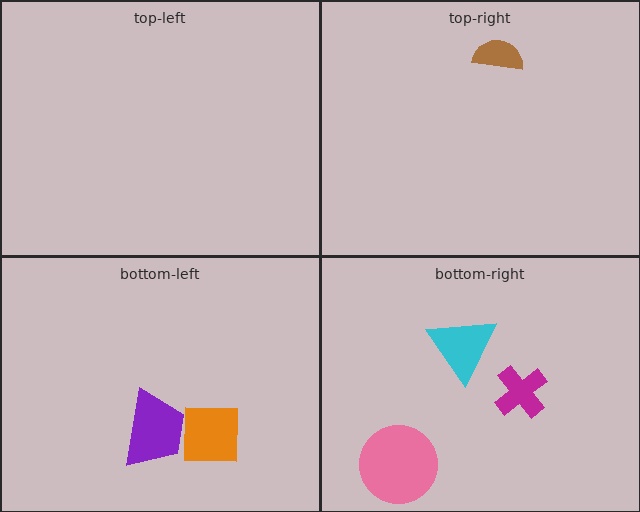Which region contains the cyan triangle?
The bottom-right region.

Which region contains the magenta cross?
The bottom-right region.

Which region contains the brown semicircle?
The top-right region.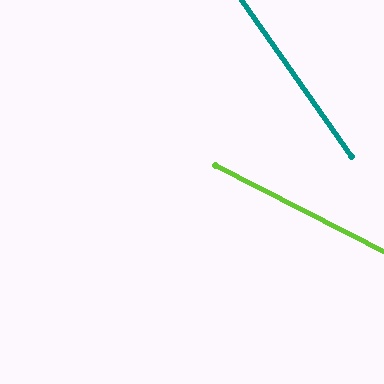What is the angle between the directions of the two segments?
Approximately 28 degrees.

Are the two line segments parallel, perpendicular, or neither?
Neither parallel nor perpendicular — they differ by about 28°.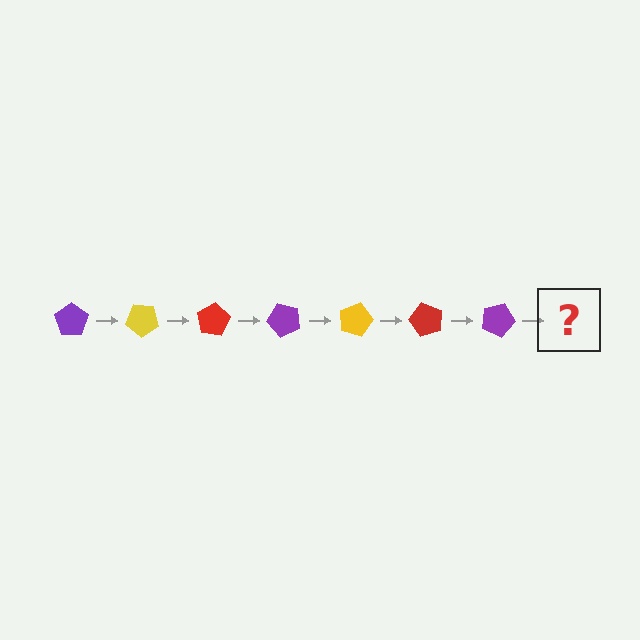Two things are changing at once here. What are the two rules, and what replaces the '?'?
The two rules are that it rotates 40 degrees each step and the color cycles through purple, yellow, and red. The '?' should be a yellow pentagon, rotated 280 degrees from the start.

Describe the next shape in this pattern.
It should be a yellow pentagon, rotated 280 degrees from the start.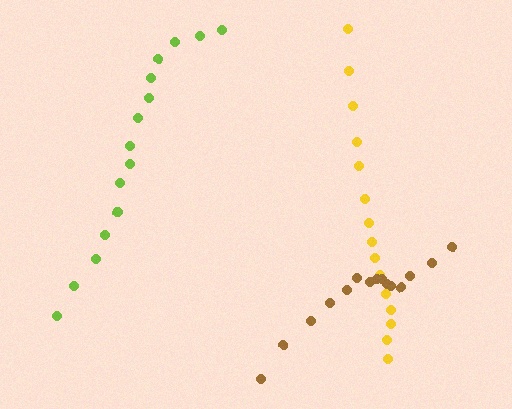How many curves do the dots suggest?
There are 3 distinct paths.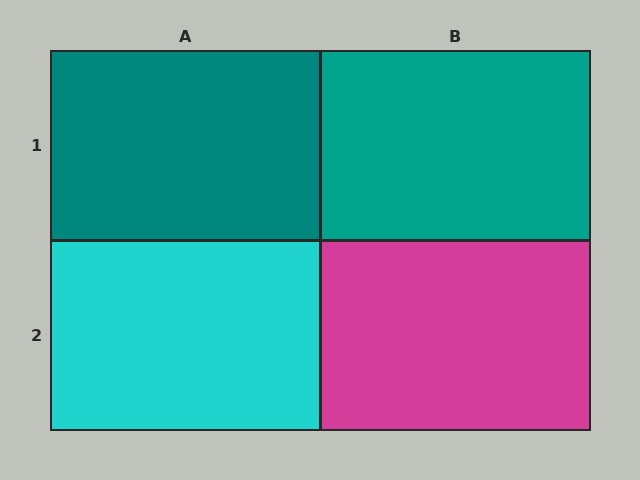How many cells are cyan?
1 cell is cyan.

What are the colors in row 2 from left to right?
Cyan, magenta.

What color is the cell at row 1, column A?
Teal.